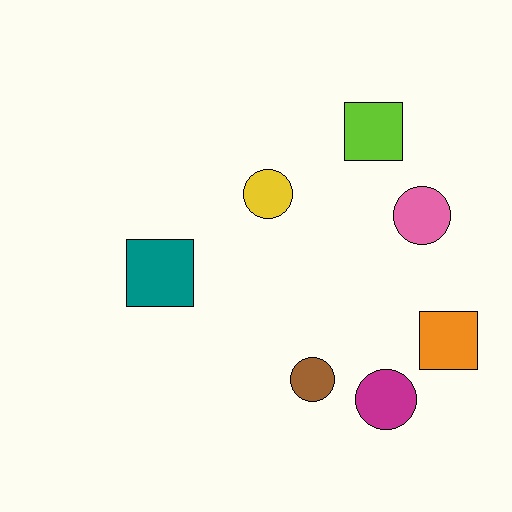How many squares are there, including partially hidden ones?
There are 3 squares.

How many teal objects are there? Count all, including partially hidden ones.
There is 1 teal object.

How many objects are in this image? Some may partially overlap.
There are 7 objects.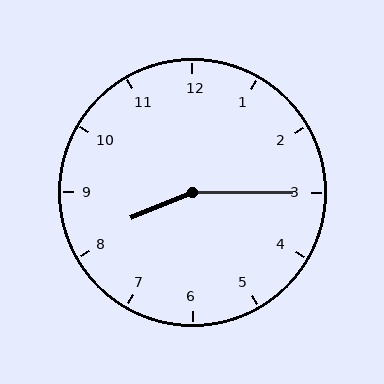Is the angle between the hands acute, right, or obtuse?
It is obtuse.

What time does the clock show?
8:15.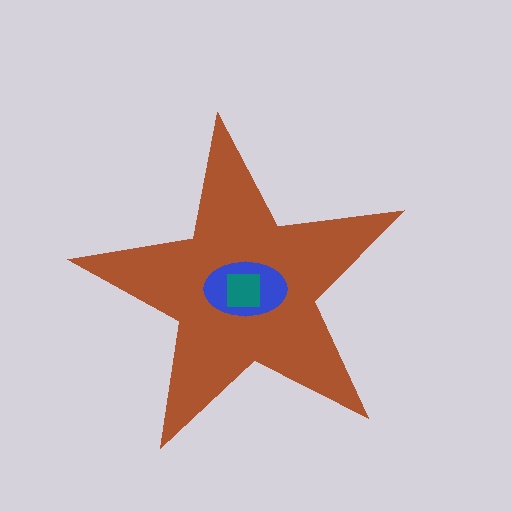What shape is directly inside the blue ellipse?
The teal square.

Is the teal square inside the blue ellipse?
Yes.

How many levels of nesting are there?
3.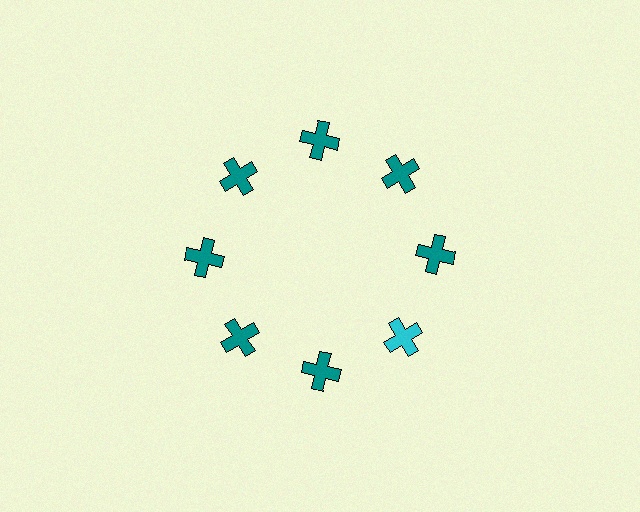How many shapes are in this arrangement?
There are 8 shapes arranged in a ring pattern.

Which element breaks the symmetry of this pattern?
The cyan cross at roughly the 4 o'clock position breaks the symmetry. All other shapes are teal crosses.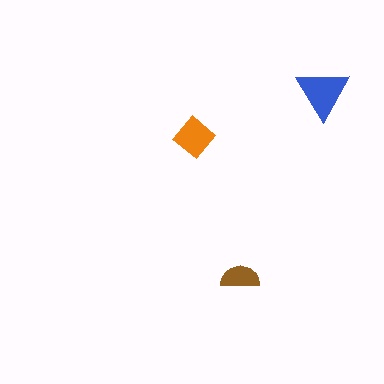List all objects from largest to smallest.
The blue triangle, the orange diamond, the brown semicircle.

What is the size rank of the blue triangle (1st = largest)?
1st.